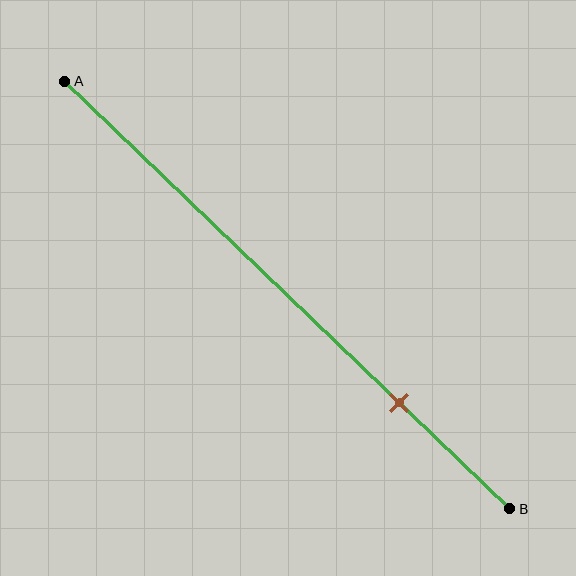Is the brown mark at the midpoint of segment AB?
No, the mark is at about 75% from A, not at the 50% midpoint.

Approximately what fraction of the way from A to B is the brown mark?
The brown mark is approximately 75% of the way from A to B.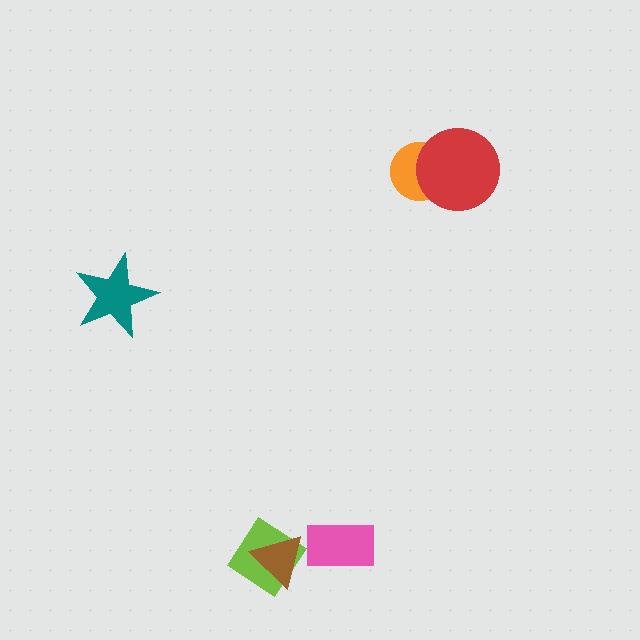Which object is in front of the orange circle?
The red circle is in front of the orange circle.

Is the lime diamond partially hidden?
Yes, it is partially covered by another shape.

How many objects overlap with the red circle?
1 object overlaps with the red circle.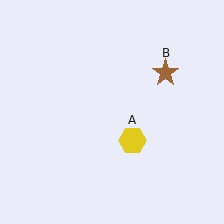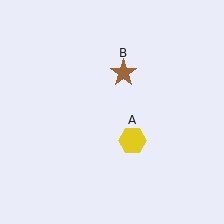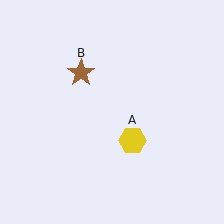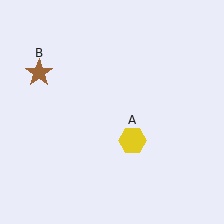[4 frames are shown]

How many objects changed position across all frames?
1 object changed position: brown star (object B).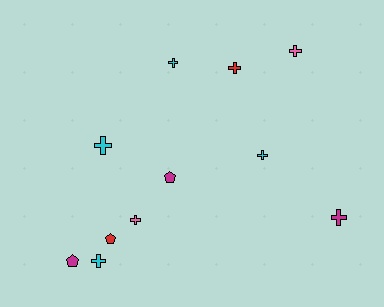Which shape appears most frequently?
Cross, with 8 objects.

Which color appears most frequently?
Cyan, with 4 objects.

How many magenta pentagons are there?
There are 2 magenta pentagons.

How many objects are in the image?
There are 11 objects.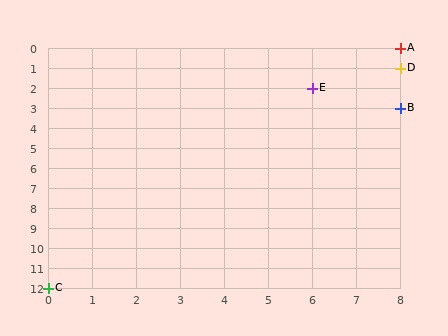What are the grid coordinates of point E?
Point E is at grid coordinates (6, 2).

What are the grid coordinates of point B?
Point B is at grid coordinates (8, 3).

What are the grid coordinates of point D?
Point D is at grid coordinates (8, 1).